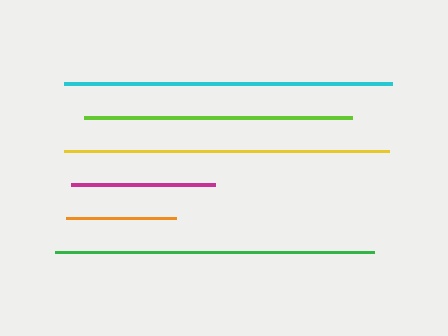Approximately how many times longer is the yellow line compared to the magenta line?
The yellow line is approximately 2.2 times the length of the magenta line.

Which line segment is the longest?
The cyan line is the longest at approximately 328 pixels.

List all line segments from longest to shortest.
From longest to shortest: cyan, yellow, green, lime, magenta, orange.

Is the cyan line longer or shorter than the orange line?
The cyan line is longer than the orange line.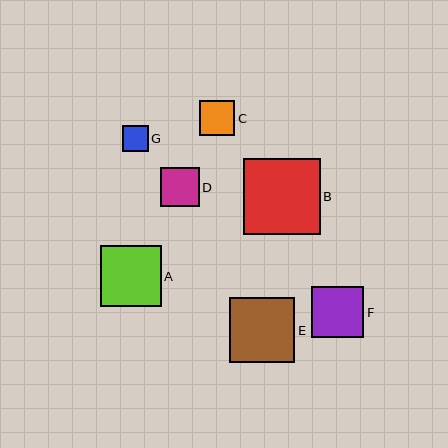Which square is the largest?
Square B is the largest with a size of approximately 77 pixels.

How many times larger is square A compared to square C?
Square A is approximately 1.7 times the size of square C.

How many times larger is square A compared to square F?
Square A is approximately 1.2 times the size of square F.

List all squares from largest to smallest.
From largest to smallest: B, E, A, F, D, C, G.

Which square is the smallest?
Square G is the smallest with a size of approximately 25 pixels.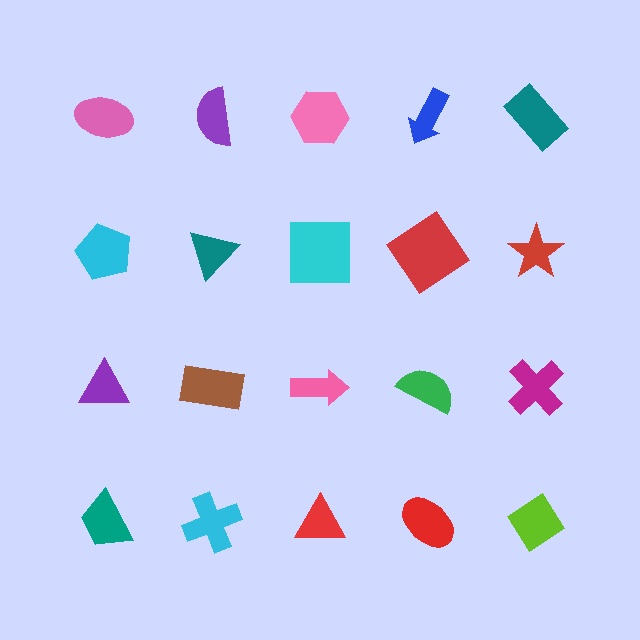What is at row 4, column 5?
A lime diamond.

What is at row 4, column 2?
A cyan cross.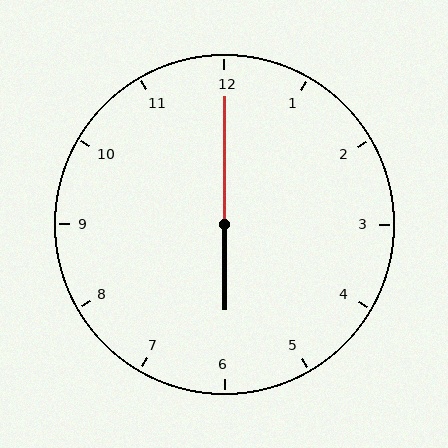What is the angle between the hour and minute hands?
Approximately 180 degrees.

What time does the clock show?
6:00.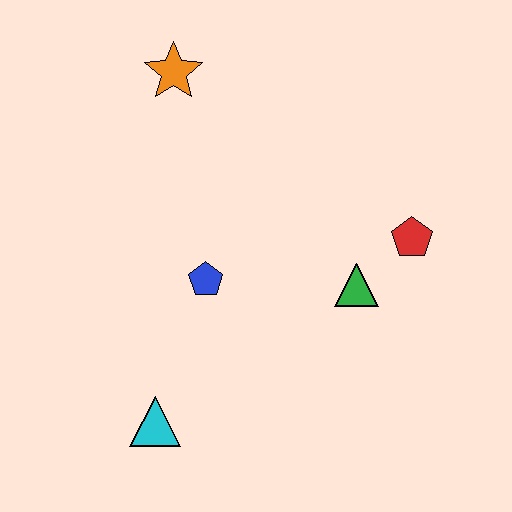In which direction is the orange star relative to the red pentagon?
The orange star is to the left of the red pentagon.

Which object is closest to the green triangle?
The red pentagon is closest to the green triangle.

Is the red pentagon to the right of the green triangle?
Yes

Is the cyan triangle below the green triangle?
Yes